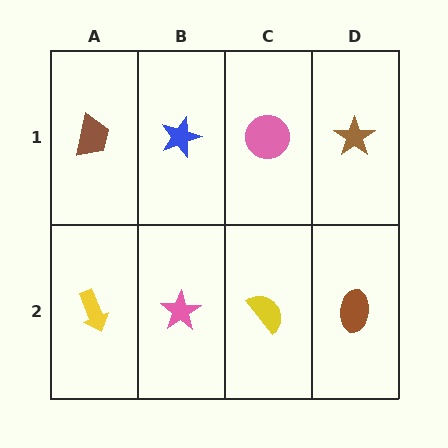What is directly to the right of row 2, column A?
A pink star.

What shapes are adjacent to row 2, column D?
A brown star (row 1, column D), a yellow semicircle (row 2, column C).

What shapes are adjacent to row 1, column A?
A yellow arrow (row 2, column A), a blue star (row 1, column B).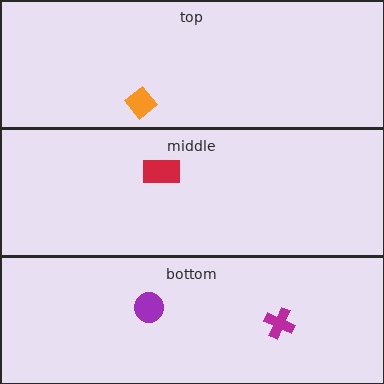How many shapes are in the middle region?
1.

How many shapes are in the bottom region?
2.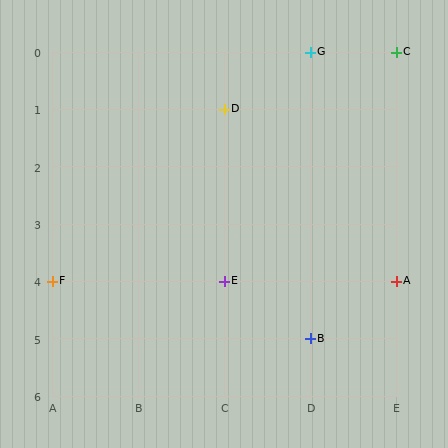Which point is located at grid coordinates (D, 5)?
Point B is at (D, 5).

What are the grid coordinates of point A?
Point A is at grid coordinates (E, 4).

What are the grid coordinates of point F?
Point F is at grid coordinates (A, 4).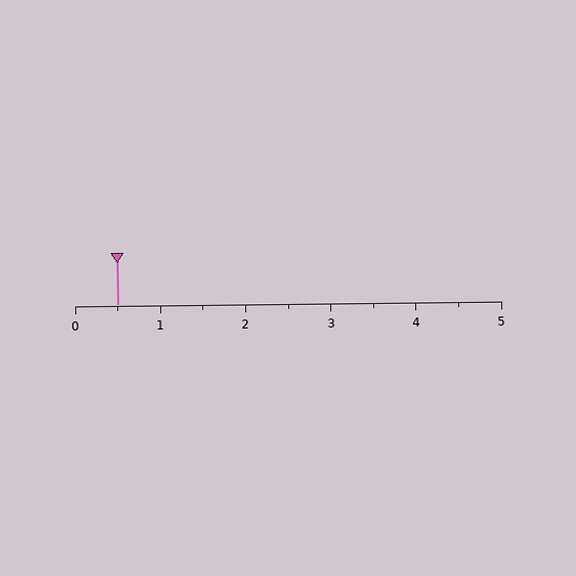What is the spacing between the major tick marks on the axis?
The major ticks are spaced 1 apart.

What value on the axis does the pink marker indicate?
The marker indicates approximately 0.5.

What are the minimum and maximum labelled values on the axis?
The axis runs from 0 to 5.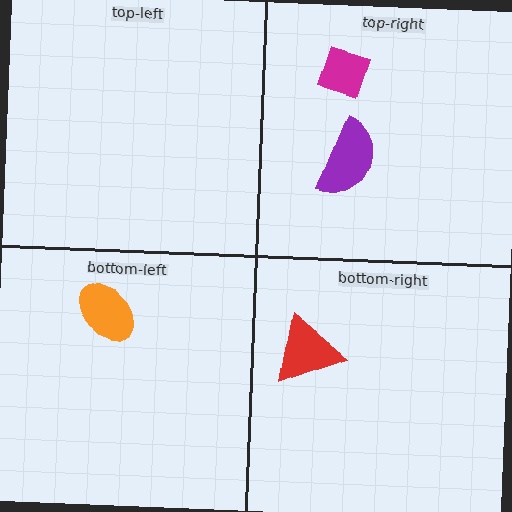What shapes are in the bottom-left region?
The orange ellipse.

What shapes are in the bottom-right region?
The red triangle.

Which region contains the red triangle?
The bottom-right region.